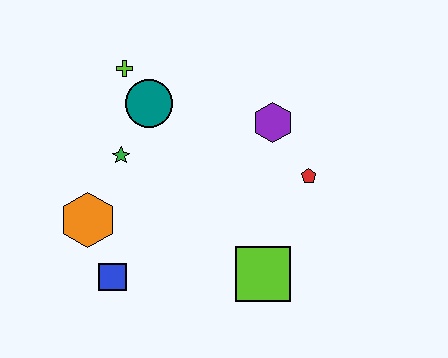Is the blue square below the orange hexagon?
Yes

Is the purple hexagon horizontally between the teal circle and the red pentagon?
Yes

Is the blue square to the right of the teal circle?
No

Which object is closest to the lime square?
The red pentagon is closest to the lime square.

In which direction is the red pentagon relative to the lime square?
The red pentagon is above the lime square.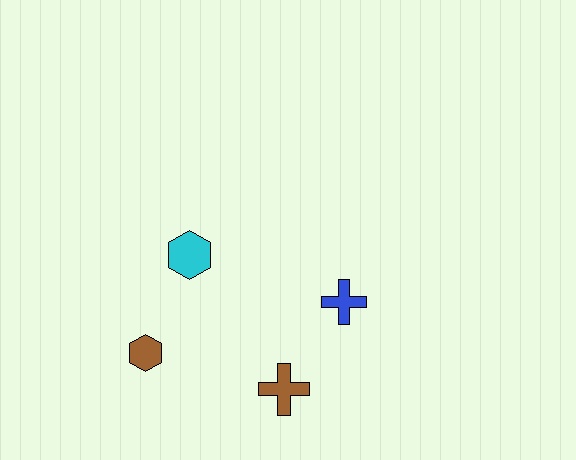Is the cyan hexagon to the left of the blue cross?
Yes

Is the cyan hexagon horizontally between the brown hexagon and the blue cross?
Yes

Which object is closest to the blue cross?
The brown cross is closest to the blue cross.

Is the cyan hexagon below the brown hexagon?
No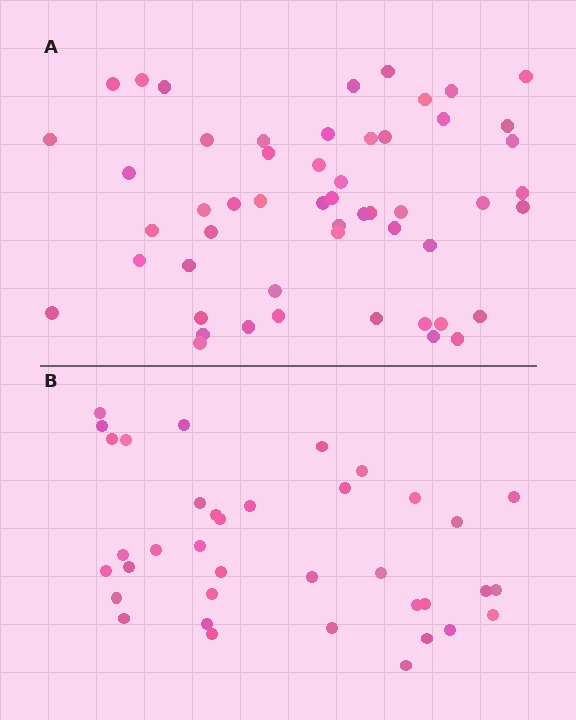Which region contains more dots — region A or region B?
Region A (the top region) has more dots.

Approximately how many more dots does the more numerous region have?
Region A has approximately 15 more dots than region B.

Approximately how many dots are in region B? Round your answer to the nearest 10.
About 40 dots. (The exact count is 37, which rounds to 40.)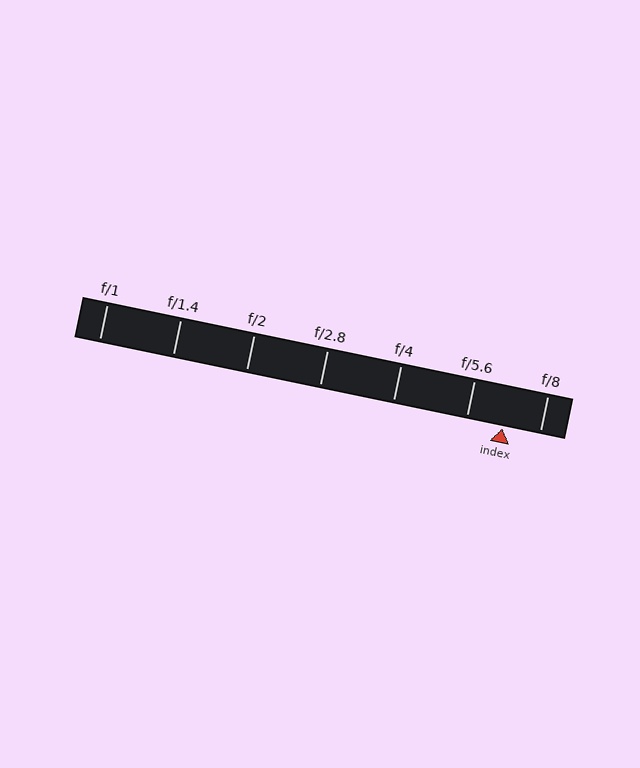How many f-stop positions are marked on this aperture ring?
There are 7 f-stop positions marked.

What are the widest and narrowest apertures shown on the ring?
The widest aperture shown is f/1 and the narrowest is f/8.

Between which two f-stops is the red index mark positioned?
The index mark is between f/5.6 and f/8.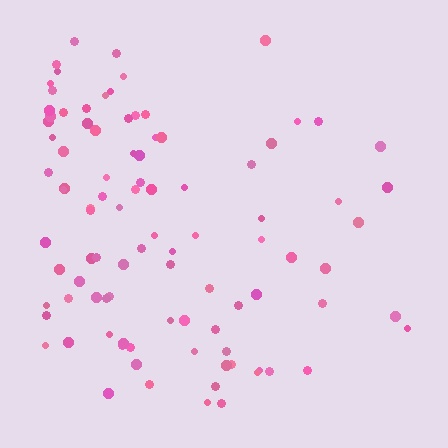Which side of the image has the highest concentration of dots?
The left.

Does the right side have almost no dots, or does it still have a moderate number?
Still a moderate number, just noticeably fewer than the left.